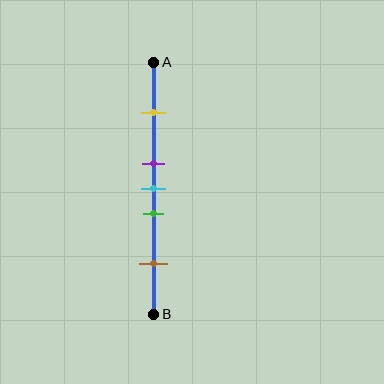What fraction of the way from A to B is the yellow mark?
The yellow mark is approximately 20% (0.2) of the way from A to B.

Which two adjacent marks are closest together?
The purple and cyan marks are the closest adjacent pair.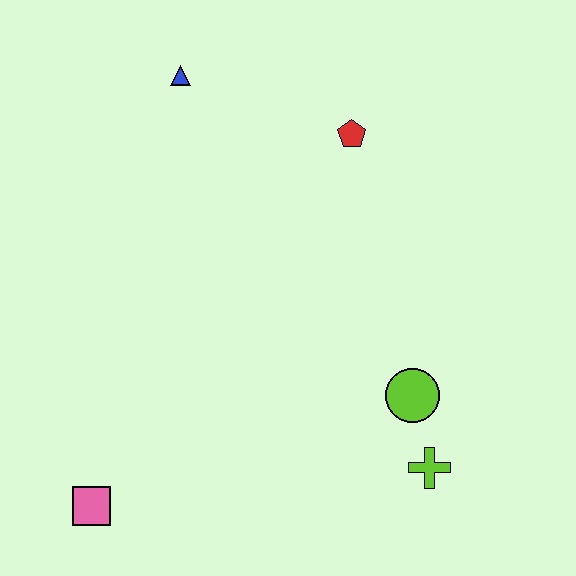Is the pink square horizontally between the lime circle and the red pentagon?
No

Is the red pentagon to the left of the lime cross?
Yes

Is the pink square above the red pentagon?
No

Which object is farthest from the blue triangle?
The lime cross is farthest from the blue triangle.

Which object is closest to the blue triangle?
The red pentagon is closest to the blue triangle.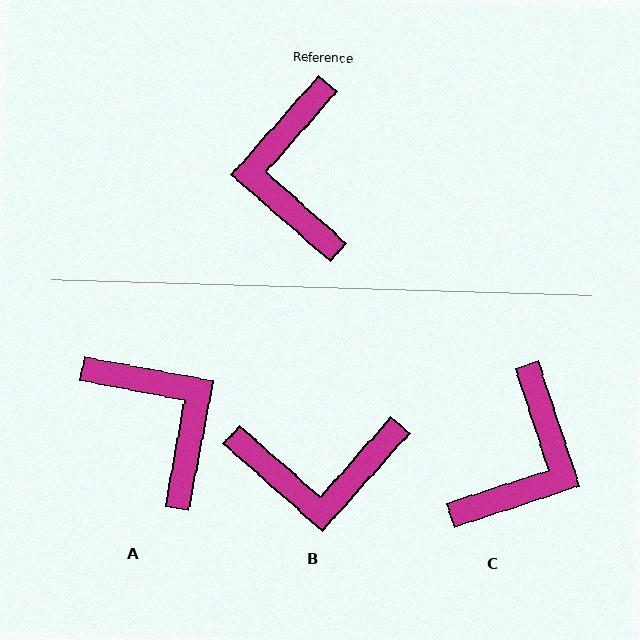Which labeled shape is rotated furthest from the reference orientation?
C, about 150 degrees away.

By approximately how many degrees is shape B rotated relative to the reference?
Approximately 90 degrees counter-clockwise.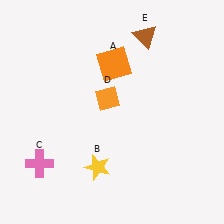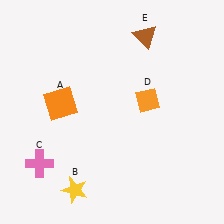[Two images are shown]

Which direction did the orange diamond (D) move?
The orange diamond (D) moved right.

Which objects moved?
The objects that moved are: the orange square (A), the yellow star (B), the orange diamond (D).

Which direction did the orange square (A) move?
The orange square (A) moved left.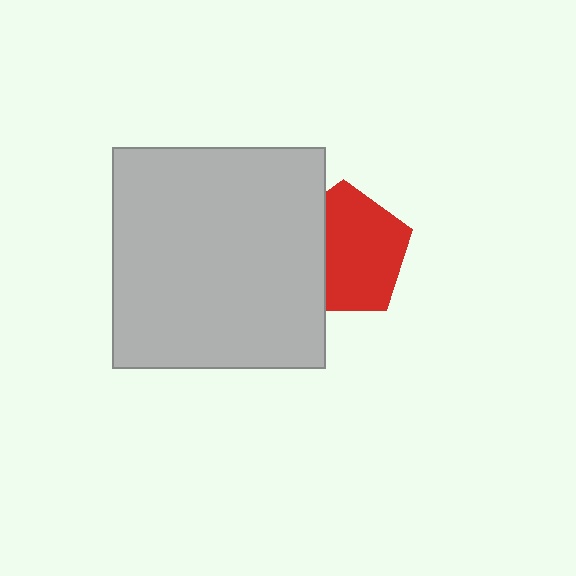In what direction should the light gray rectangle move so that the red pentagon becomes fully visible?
The light gray rectangle should move left. That is the shortest direction to clear the overlap and leave the red pentagon fully visible.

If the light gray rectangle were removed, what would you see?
You would see the complete red pentagon.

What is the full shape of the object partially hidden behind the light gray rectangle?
The partially hidden object is a red pentagon.